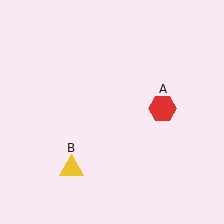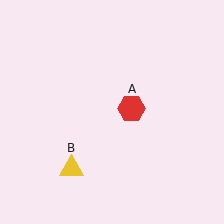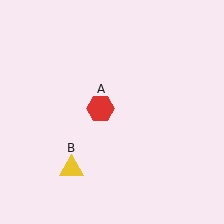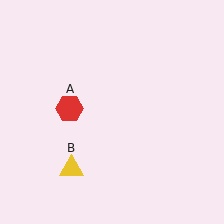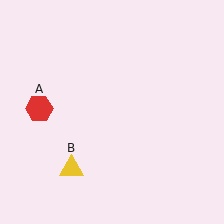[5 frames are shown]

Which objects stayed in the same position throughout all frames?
Yellow triangle (object B) remained stationary.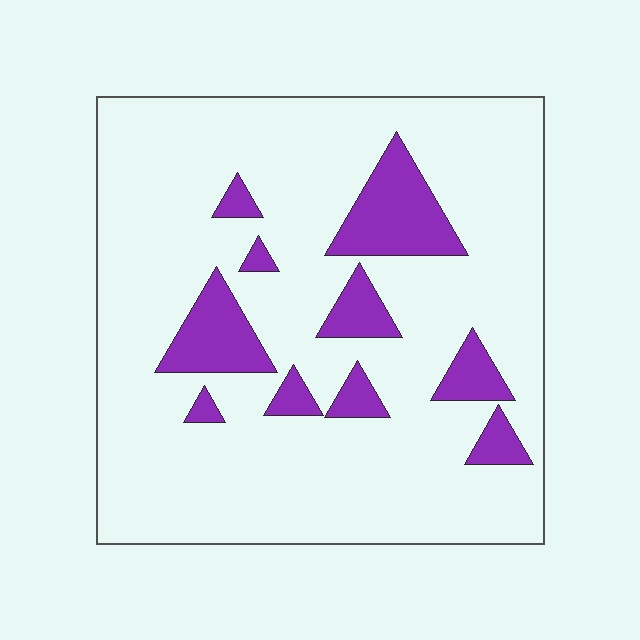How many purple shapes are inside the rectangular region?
10.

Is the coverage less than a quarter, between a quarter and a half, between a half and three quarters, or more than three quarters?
Less than a quarter.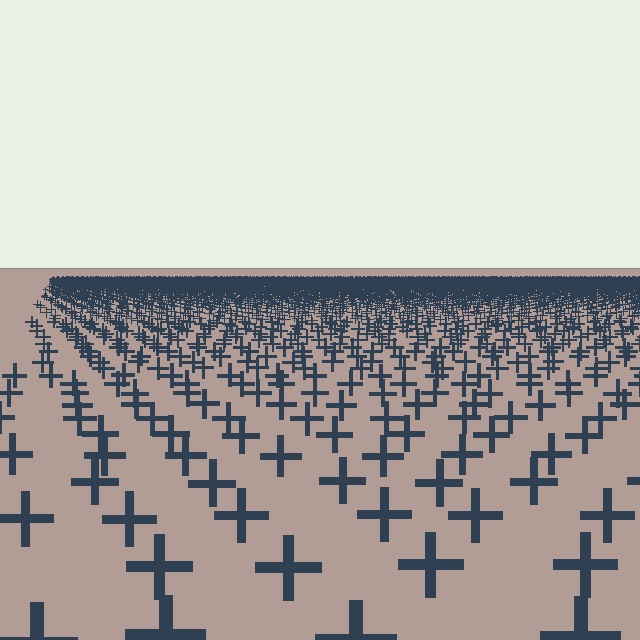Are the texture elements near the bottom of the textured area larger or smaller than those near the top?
Larger. Near the bottom, elements are closer to the viewer and appear at a bigger on-screen size.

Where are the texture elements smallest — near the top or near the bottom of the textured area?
Near the top.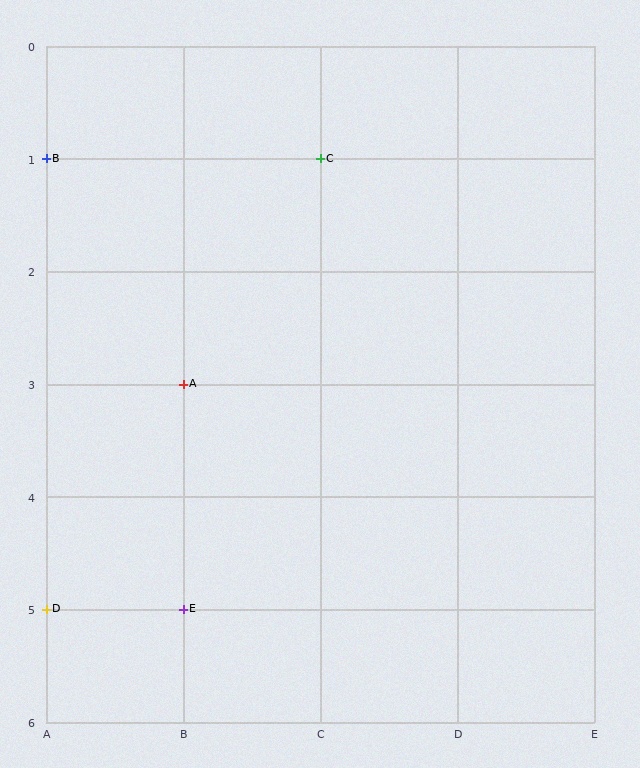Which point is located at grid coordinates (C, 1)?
Point C is at (C, 1).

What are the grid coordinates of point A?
Point A is at grid coordinates (B, 3).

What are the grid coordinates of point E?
Point E is at grid coordinates (B, 5).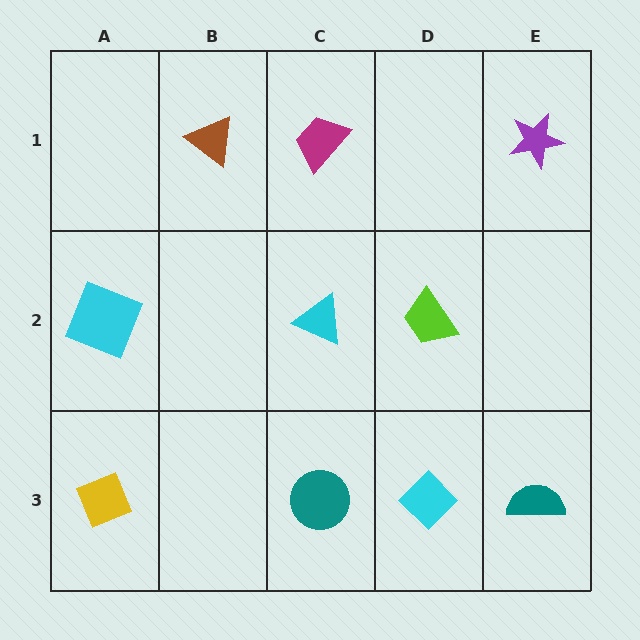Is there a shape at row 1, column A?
No, that cell is empty.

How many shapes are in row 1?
3 shapes.